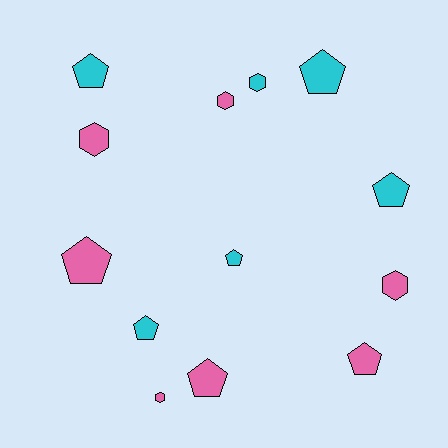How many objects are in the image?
There are 13 objects.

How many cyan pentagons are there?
There are 5 cyan pentagons.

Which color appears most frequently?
Pink, with 7 objects.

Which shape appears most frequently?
Pentagon, with 8 objects.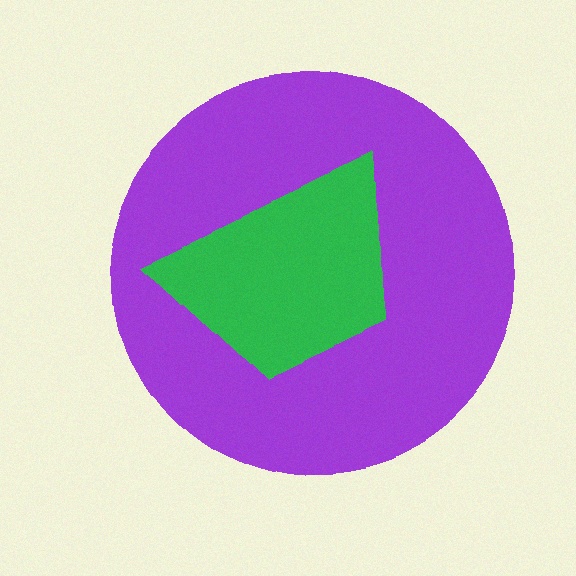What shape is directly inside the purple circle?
The green trapezoid.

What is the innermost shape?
The green trapezoid.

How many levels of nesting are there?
2.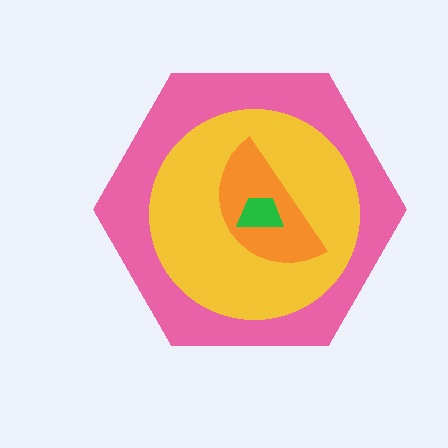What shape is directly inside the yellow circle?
The orange semicircle.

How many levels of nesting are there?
4.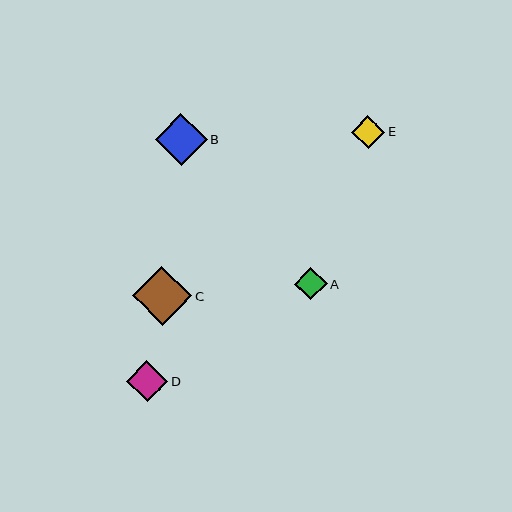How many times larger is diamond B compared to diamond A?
Diamond B is approximately 1.6 times the size of diamond A.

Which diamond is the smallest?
Diamond A is the smallest with a size of approximately 33 pixels.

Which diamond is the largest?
Diamond C is the largest with a size of approximately 60 pixels.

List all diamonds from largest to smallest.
From largest to smallest: C, B, D, E, A.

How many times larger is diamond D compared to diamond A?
Diamond D is approximately 1.3 times the size of diamond A.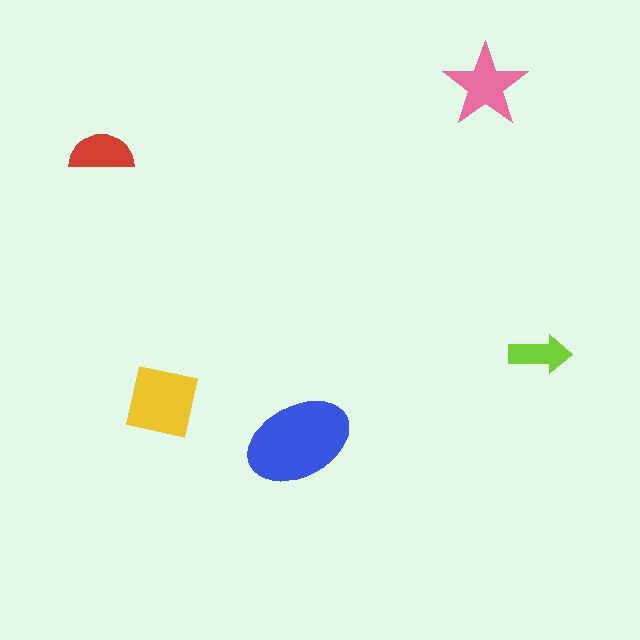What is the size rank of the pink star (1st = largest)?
3rd.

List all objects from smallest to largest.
The lime arrow, the red semicircle, the pink star, the yellow square, the blue ellipse.